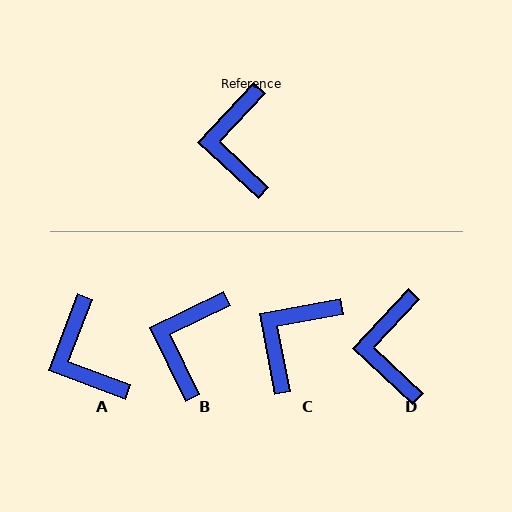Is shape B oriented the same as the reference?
No, it is off by about 21 degrees.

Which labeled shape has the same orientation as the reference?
D.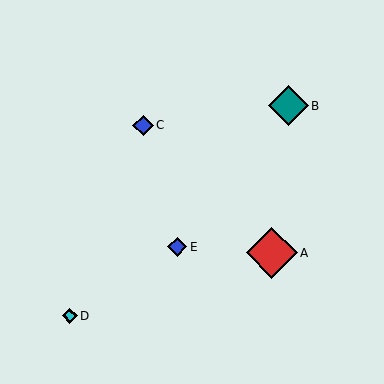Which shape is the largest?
The red diamond (labeled A) is the largest.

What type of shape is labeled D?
Shape D is a cyan diamond.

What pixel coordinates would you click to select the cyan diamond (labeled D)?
Click at (70, 316) to select the cyan diamond D.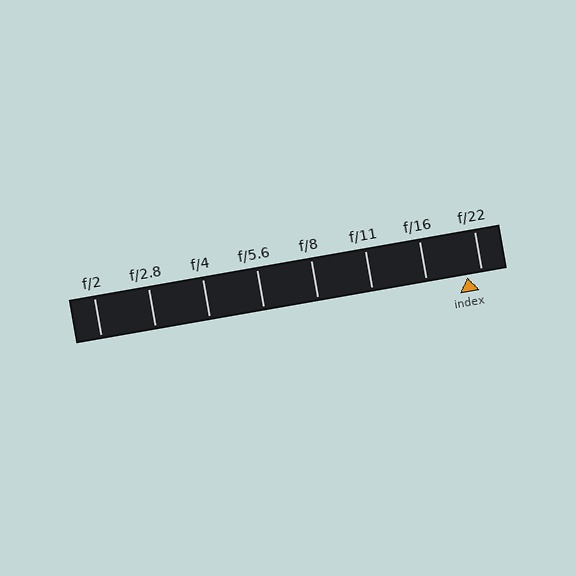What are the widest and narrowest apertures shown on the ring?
The widest aperture shown is f/2 and the narrowest is f/22.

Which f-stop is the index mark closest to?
The index mark is closest to f/22.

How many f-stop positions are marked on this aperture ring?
There are 8 f-stop positions marked.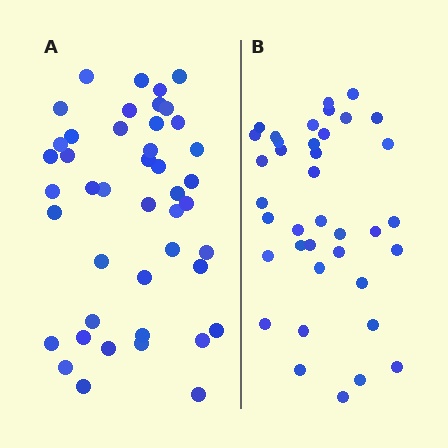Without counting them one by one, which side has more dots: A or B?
Region A (the left region) has more dots.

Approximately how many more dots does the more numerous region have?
Region A has about 6 more dots than region B.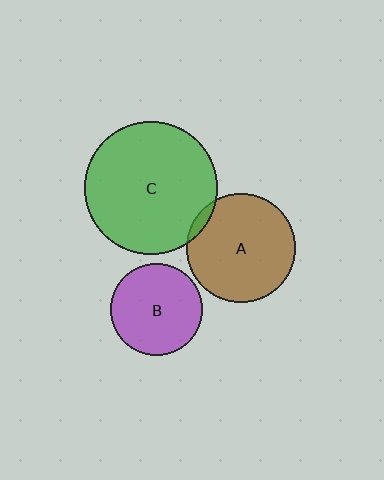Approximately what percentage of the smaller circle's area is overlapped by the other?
Approximately 5%.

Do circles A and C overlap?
Yes.